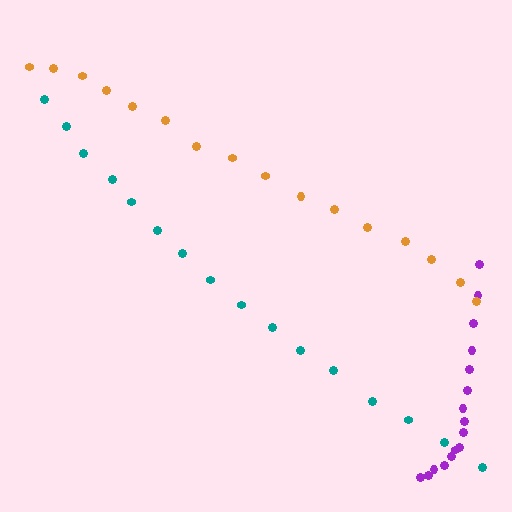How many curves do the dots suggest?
There are 3 distinct paths.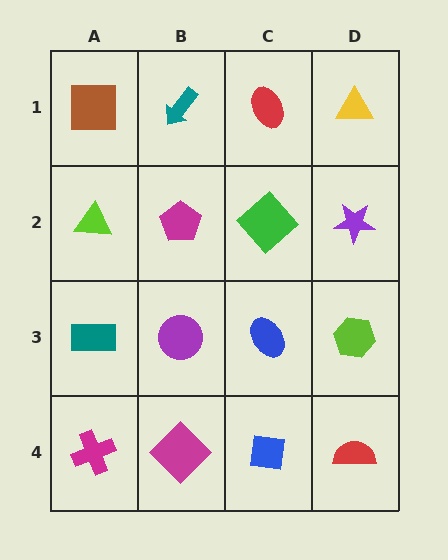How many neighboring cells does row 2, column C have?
4.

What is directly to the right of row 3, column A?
A purple circle.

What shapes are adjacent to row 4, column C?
A blue ellipse (row 3, column C), a magenta diamond (row 4, column B), a red semicircle (row 4, column D).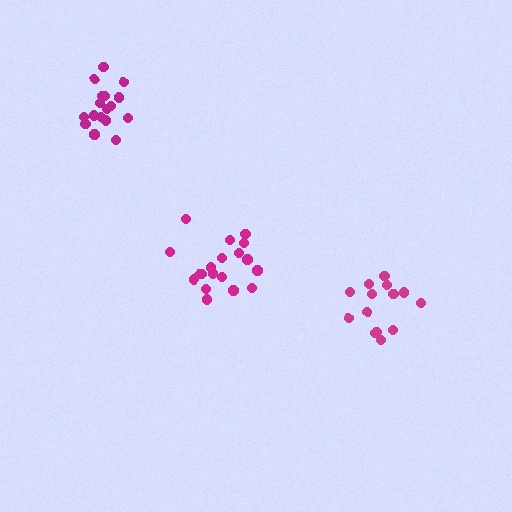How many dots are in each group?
Group 1: 17 dots, Group 2: 14 dots, Group 3: 19 dots (50 total).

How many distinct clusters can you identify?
There are 3 distinct clusters.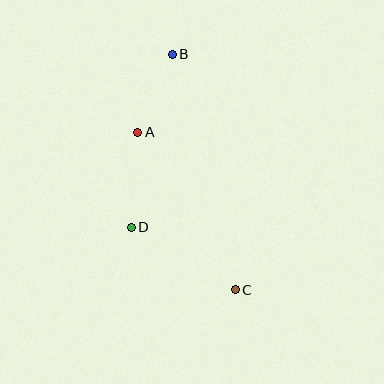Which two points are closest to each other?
Points A and B are closest to each other.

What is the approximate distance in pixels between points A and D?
The distance between A and D is approximately 95 pixels.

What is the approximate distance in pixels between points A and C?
The distance between A and C is approximately 185 pixels.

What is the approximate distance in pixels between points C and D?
The distance between C and D is approximately 121 pixels.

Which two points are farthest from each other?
Points B and C are farthest from each other.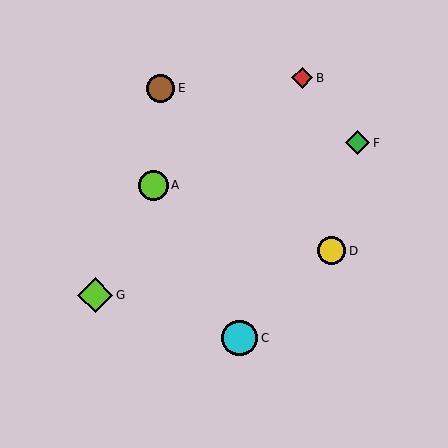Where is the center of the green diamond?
The center of the green diamond is at (358, 143).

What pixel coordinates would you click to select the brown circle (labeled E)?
Click at (161, 88) to select the brown circle E.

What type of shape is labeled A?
Shape A is a lime circle.